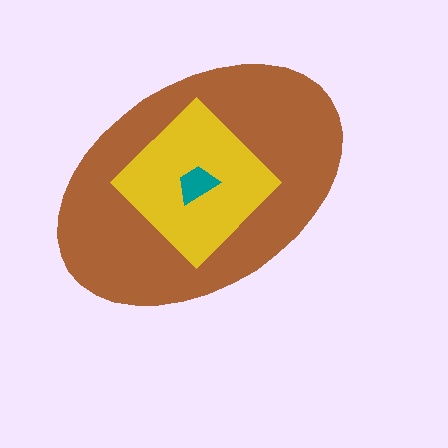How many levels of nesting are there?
3.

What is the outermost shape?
The brown ellipse.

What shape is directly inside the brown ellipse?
The yellow diamond.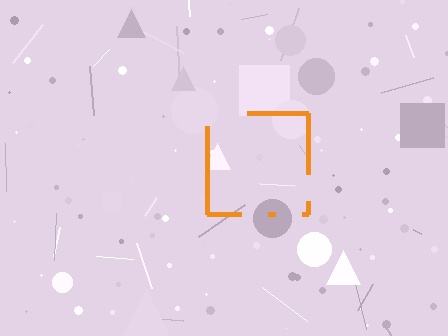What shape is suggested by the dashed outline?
The dashed outline suggests a square.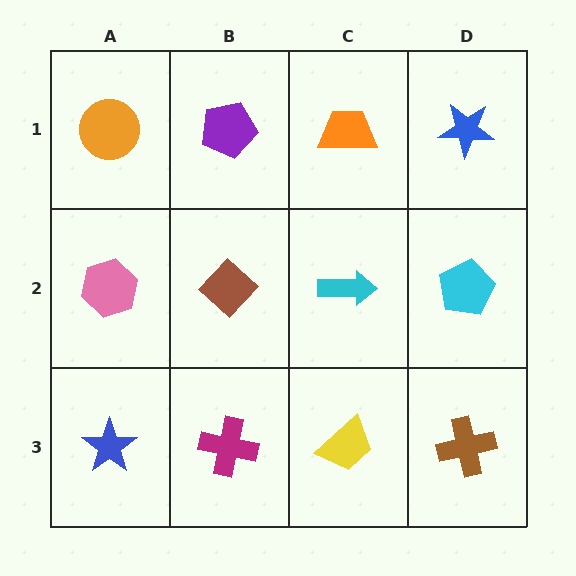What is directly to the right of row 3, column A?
A magenta cross.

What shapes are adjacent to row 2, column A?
An orange circle (row 1, column A), a blue star (row 3, column A), a brown diamond (row 2, column B).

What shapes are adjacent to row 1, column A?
A pink hexagon (row 2, column A), a purple pentagon (row 1, column B).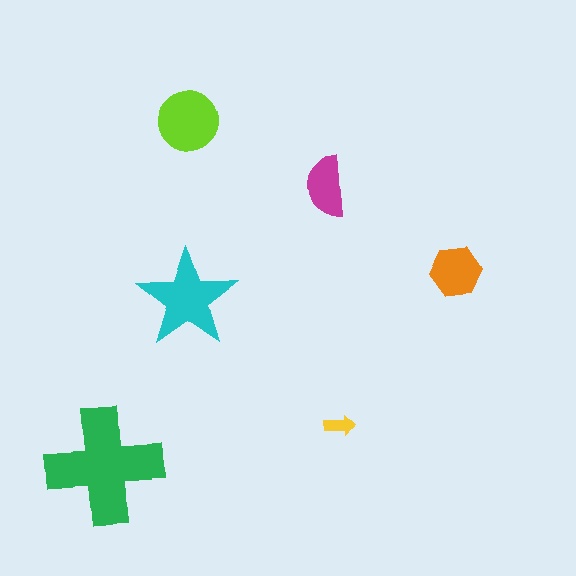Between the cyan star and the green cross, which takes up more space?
The green cross.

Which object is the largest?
The green cross.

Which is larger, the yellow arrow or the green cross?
The green cross.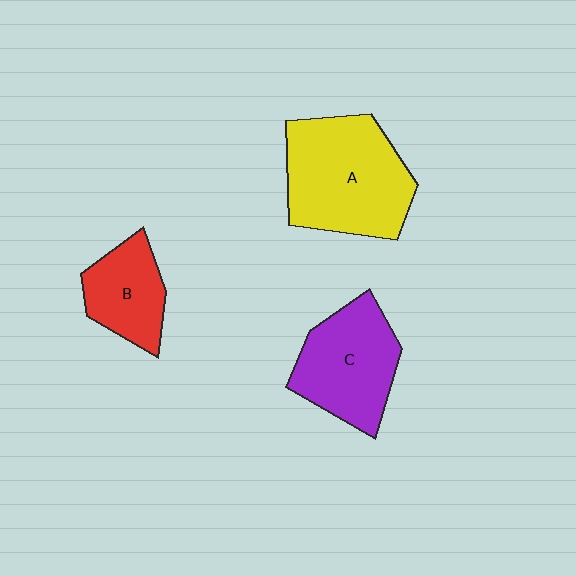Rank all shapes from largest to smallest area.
From largest to smallest: A (yellow), C (purple), B (red).